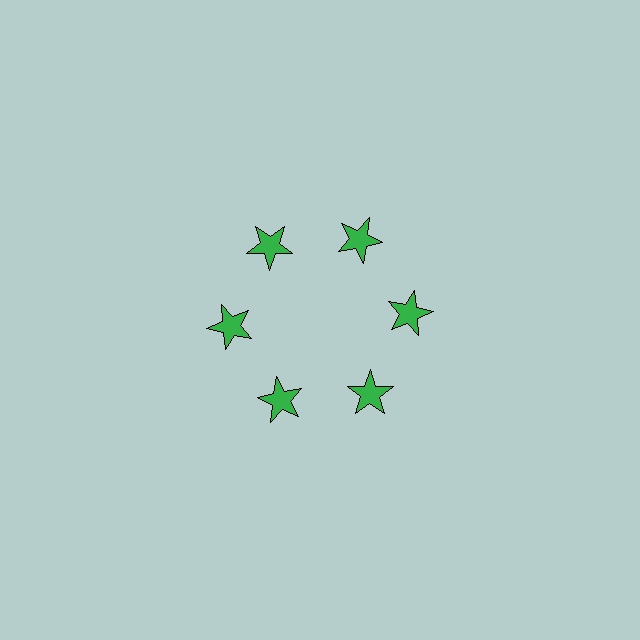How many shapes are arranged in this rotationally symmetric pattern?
There are 6 shapes, arranged in 6 groups of 1.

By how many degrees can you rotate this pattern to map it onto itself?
The pattern maps onto itself every 60 degrees of rotation.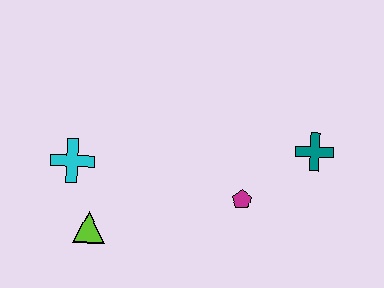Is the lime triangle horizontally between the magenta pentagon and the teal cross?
No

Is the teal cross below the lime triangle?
No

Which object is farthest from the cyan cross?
The teal cross is farthest from the cyan cross.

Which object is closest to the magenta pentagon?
The teal cross is closest to the magenta pentagon.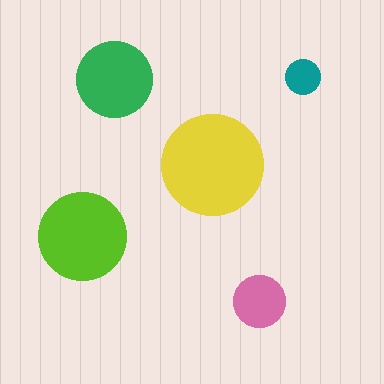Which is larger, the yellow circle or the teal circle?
The yellow one.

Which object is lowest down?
The pink circle is bottommost.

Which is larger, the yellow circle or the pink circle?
The yellow one.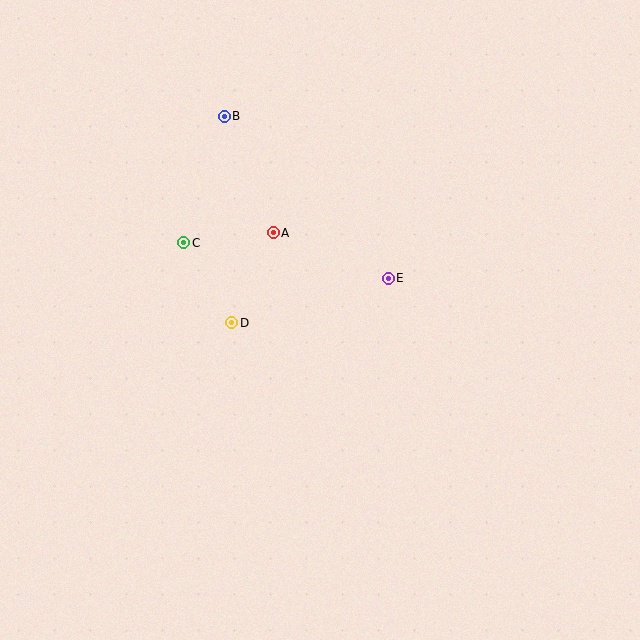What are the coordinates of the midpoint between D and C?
The midpoint between D and C is at (208, 283).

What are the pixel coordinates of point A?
Point A is at (273, 233).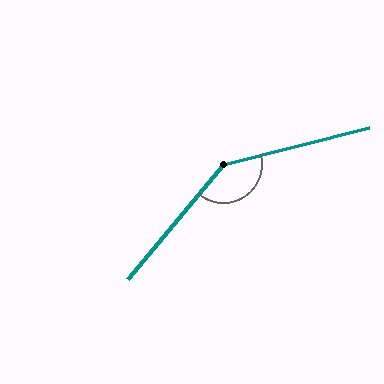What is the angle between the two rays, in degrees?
Approximately 144 degrees.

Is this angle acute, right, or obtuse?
It is obtuse.